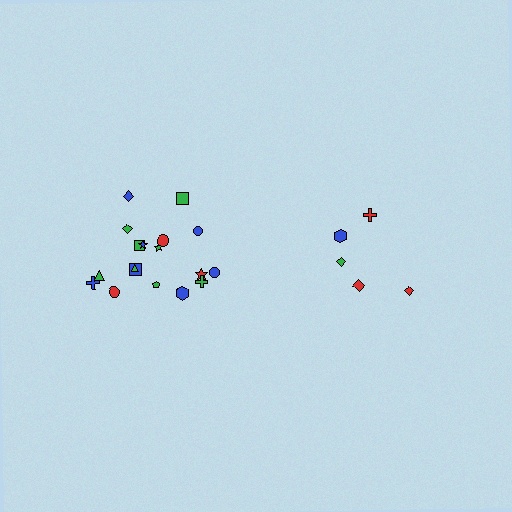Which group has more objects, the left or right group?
The left group.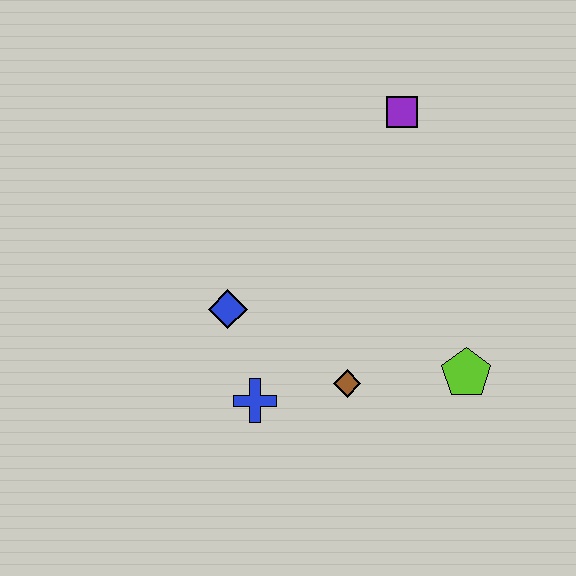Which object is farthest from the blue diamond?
The purple square is farthest from the blue diamond.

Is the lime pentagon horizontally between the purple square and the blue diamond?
No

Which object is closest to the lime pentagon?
The brown diamond is closest to the lime pentagon.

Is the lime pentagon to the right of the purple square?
Yes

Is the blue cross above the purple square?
No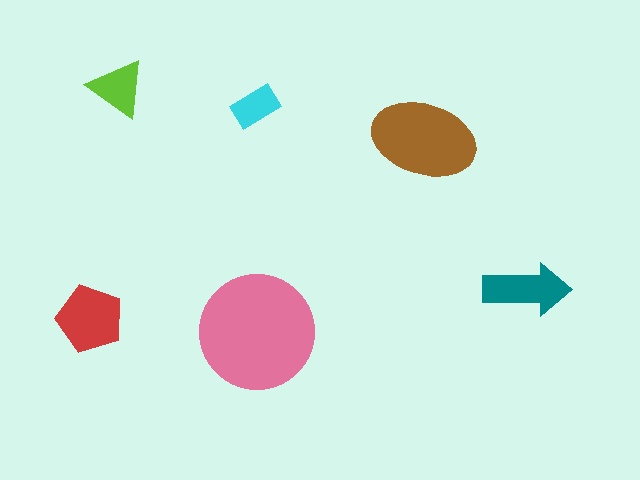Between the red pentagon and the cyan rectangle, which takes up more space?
The red pentagon.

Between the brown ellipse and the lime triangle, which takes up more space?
The brown ellipse.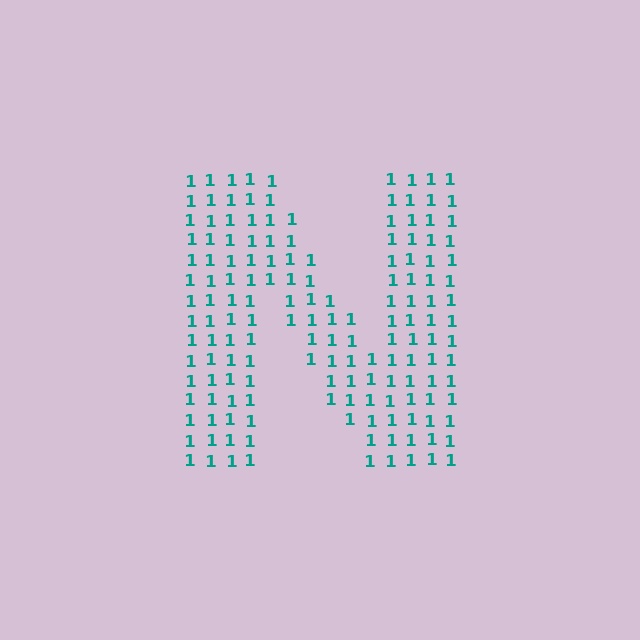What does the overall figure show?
The overall figure shows the letter N.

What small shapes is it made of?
It is made of small digit 1's.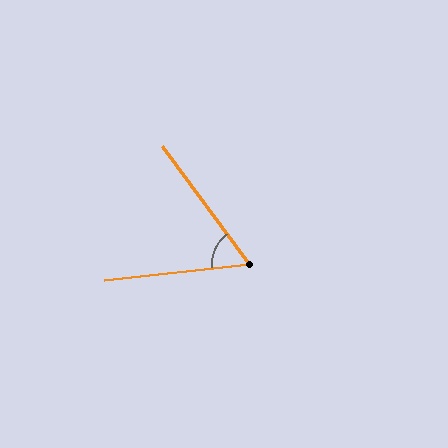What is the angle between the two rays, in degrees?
Approximately 60 degrees.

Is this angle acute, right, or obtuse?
It is acute.